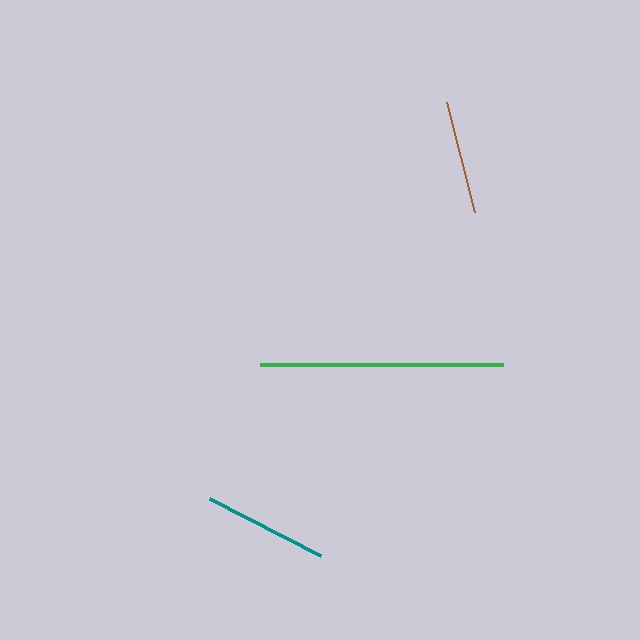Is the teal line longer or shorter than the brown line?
The teal line is longer than the brown line.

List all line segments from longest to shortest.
From longest to shortest: green, teal, brown.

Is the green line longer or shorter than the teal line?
The green line is longer than the teal line.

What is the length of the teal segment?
The teal segment is approximately 125 pixels long.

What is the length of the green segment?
The green segment is approximately 243 pixels long.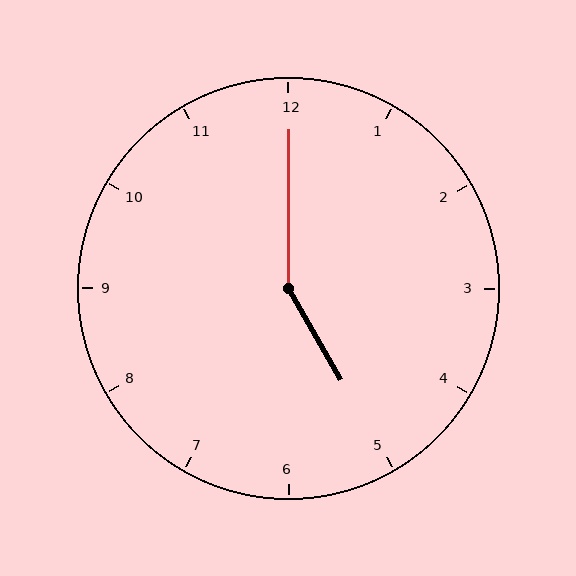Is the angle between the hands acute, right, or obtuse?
It is obtuse.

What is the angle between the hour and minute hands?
Approximately 150 degrees.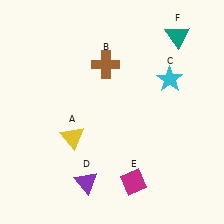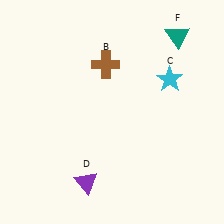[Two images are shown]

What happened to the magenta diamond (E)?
The magenta diamond (E) was removed in Image 2. It was in the bottom-right area of Image 1.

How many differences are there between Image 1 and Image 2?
There are 2 differences between the two images.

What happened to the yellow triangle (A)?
The yellow triangle (A) was removed in Image 2. It was in the bottom-left area of Image 1.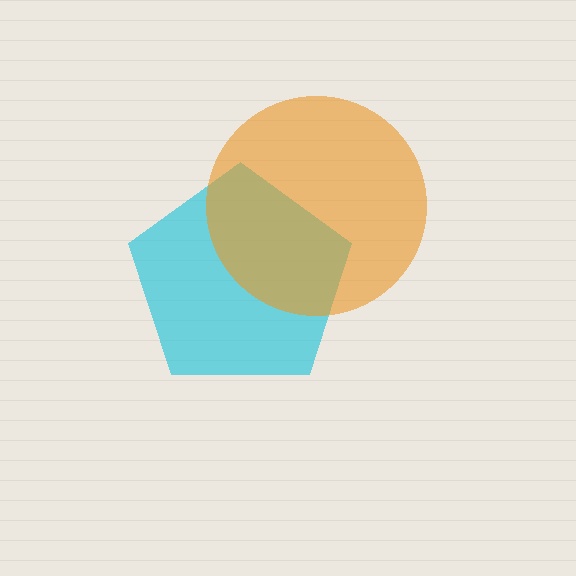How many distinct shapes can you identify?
There are 2 distinct shapes: a cyan pentagon, an orange circle.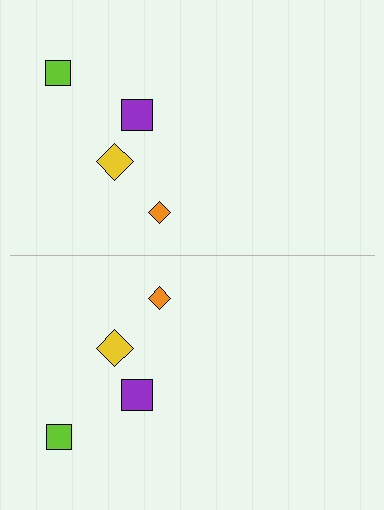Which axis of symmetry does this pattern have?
The pattern has a horizontal axis of symmetry running through the center of the image.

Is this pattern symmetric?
Yes, this pattern has bilateral (reflection) symmetry.